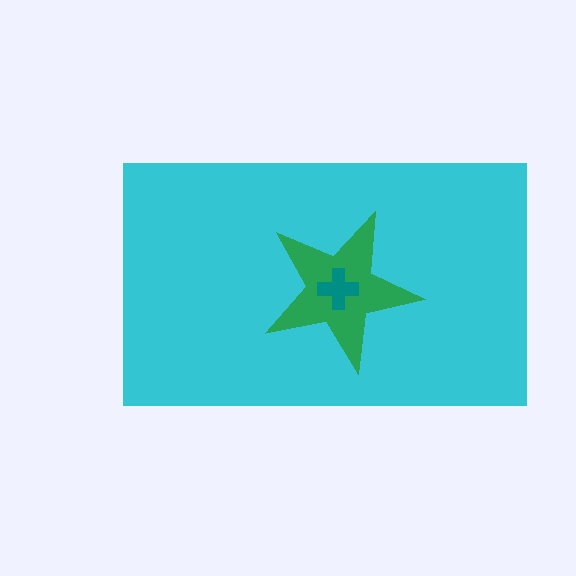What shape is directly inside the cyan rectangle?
The green star.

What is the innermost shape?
The teal cross.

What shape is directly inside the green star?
The teal cross.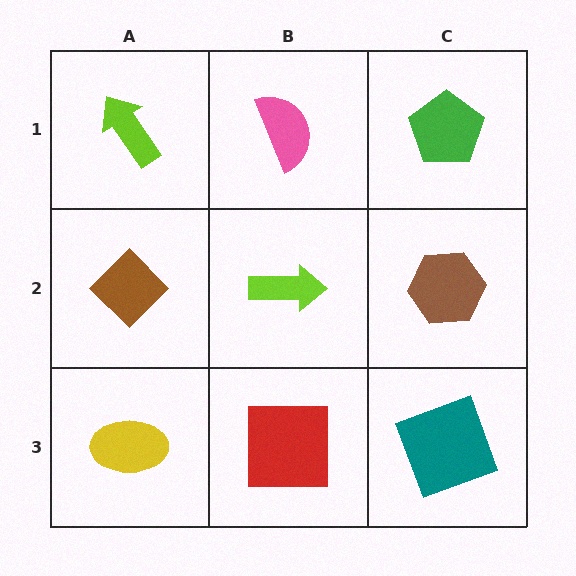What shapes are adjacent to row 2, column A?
A lime arrow (row 1, column A), a yellow ellipse (row 3, column A), a lime arrow (row 2, column B).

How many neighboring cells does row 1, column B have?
3.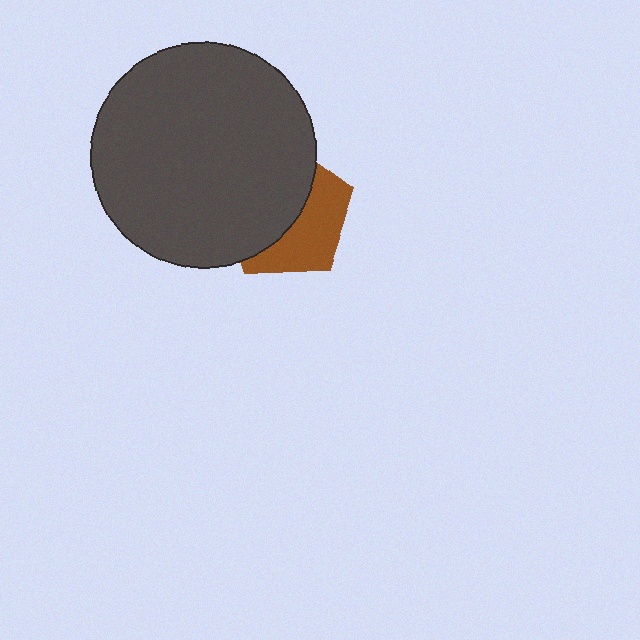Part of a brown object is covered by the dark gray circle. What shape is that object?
It is a pentagon.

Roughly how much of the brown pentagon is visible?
A small part of it is visible (roughly 43%).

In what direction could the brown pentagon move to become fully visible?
The brown pentagon could move right. That would shift it out from behind the dark gray circle entirely.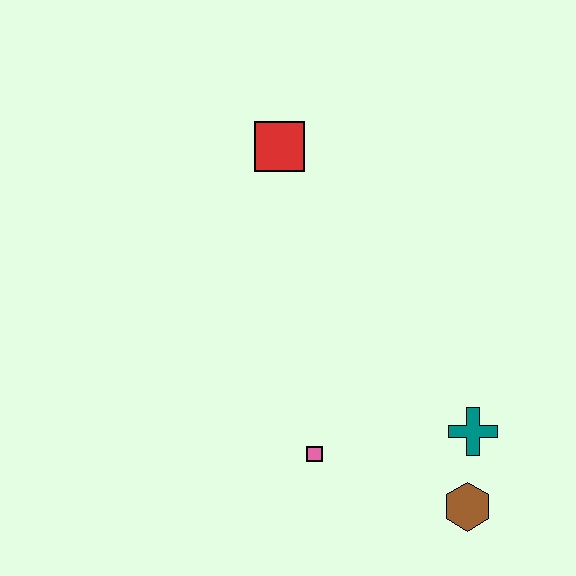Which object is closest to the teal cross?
The brown hexagon is closest to the teal cross.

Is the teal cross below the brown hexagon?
No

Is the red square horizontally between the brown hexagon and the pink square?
No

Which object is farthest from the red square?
The brown hexagon is farthest from the red square.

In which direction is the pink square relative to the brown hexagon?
The pink square is to the left of the brown hexagon.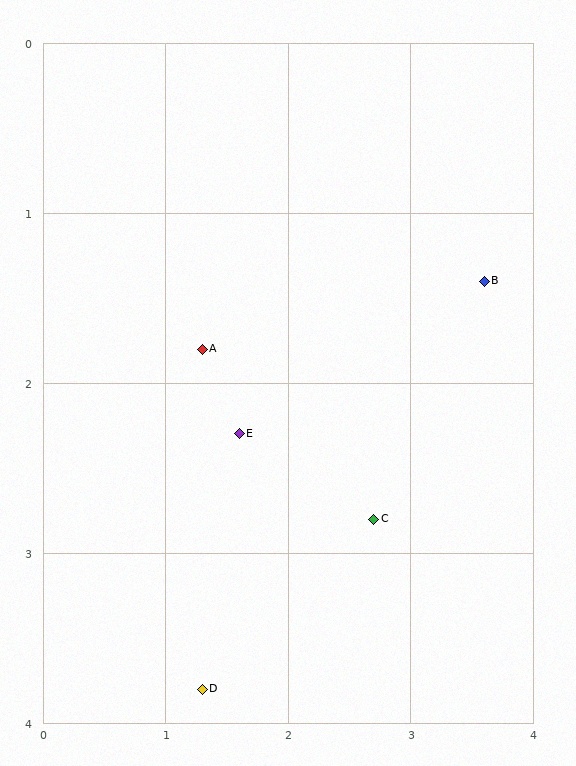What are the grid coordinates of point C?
Point C is at approximately (2.7, 2.8).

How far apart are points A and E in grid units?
Points A and E are about 0.6 grid units apart.